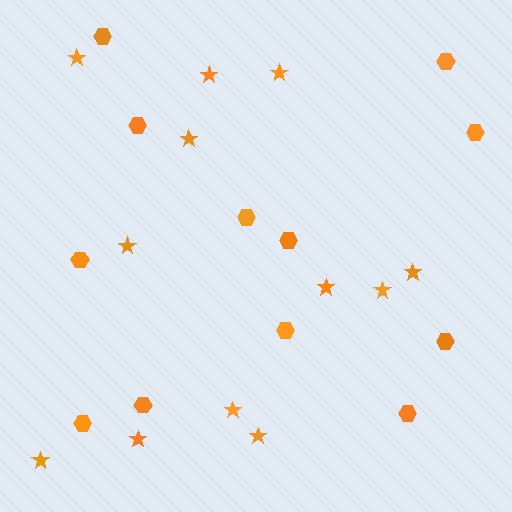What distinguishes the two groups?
There are 2 groups: one group of stars (12) and one group of hexagons (12).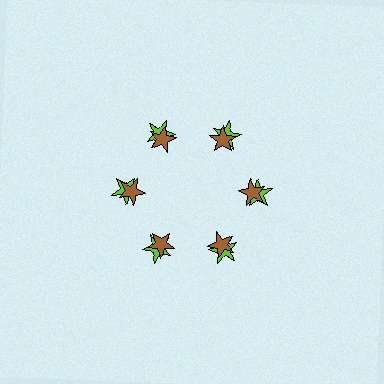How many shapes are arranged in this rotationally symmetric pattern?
There are 12 shapes, arranged in 6 groups of 2.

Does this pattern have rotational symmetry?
Yes, this pattern has 6-fold rotational symmetry. It looks the same after rotating 60 degrees around the center.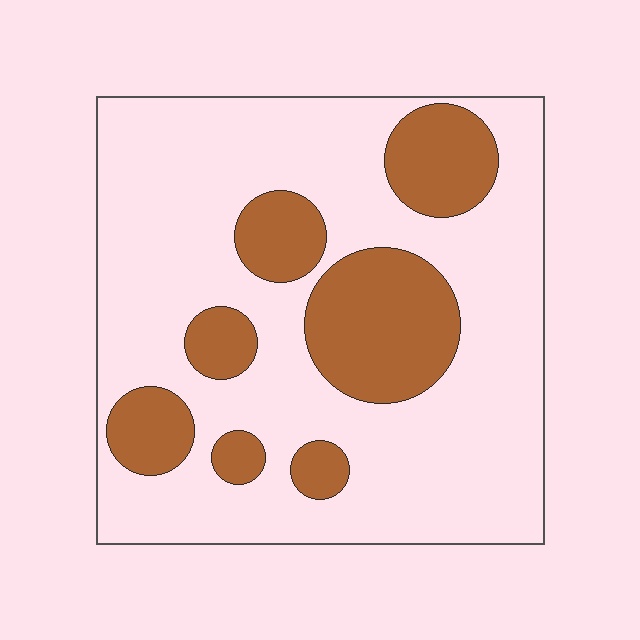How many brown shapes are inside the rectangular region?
7.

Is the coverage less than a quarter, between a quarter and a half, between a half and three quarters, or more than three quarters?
Between a quarter and a half.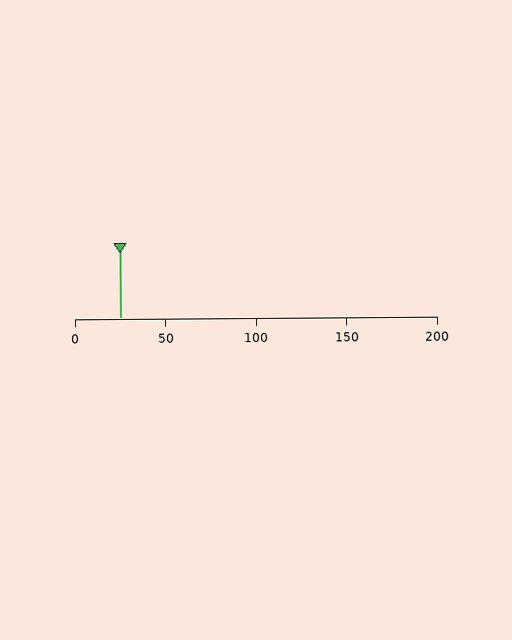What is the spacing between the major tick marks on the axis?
The major ticks are spaced 50 apart.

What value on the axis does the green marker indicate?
The marker indicates approximately 25.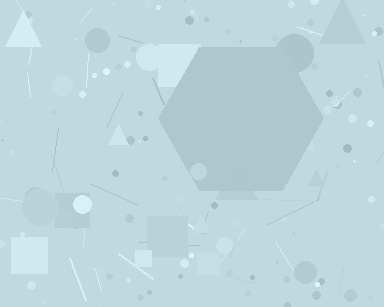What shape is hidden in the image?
A hexagon is hidden in the image.